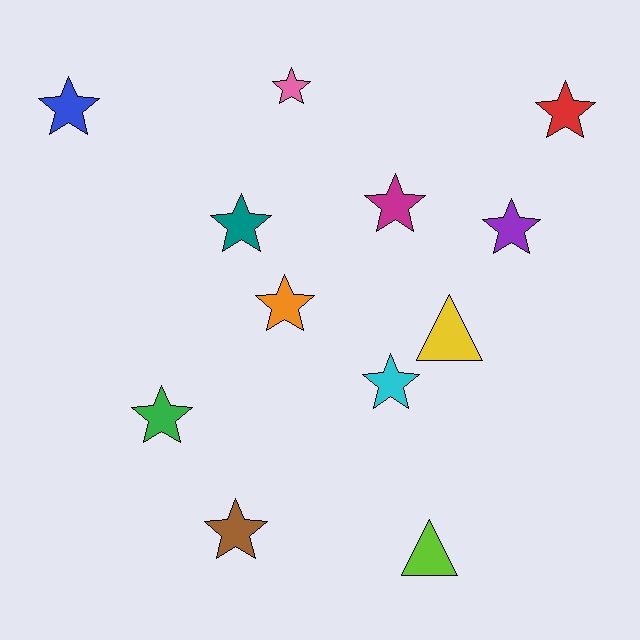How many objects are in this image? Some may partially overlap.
There are 12 objects.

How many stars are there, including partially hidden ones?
There are 10 stars.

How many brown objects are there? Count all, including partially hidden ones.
There is 1 brown object.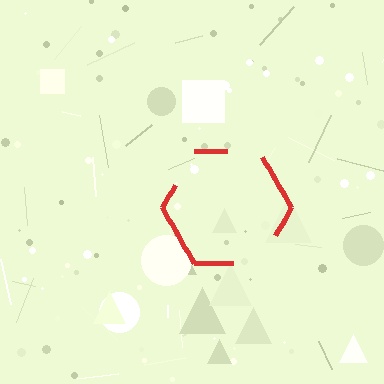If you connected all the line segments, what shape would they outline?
They would outline a hexagon.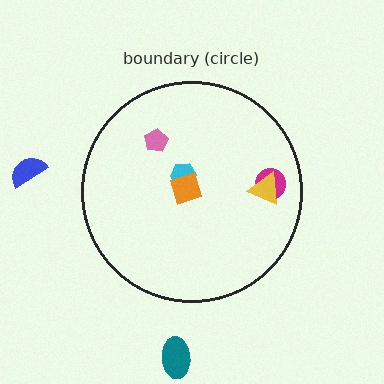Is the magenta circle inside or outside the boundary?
Inside.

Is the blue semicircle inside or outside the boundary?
Outside.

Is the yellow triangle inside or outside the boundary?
Inside.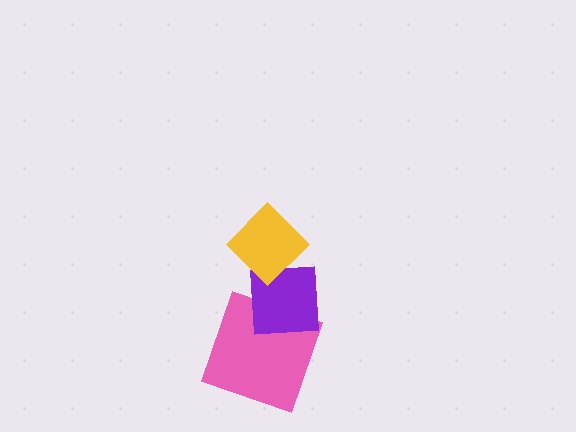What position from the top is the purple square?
The purple square is 2nd from the top.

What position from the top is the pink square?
The pink square is 3rd from the top.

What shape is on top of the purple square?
The yellow diamond is on top of the purple square.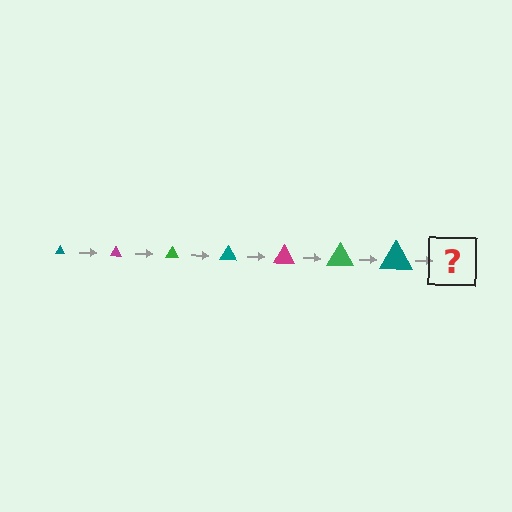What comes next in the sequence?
The next element should be a magenta triangle, larger than the previous one.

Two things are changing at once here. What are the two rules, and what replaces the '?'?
The two rules are that the triangle grows larger each step and the color cycles through teal, magenta, and green. The '?' should be a magenta triangle, larger than the previous one.